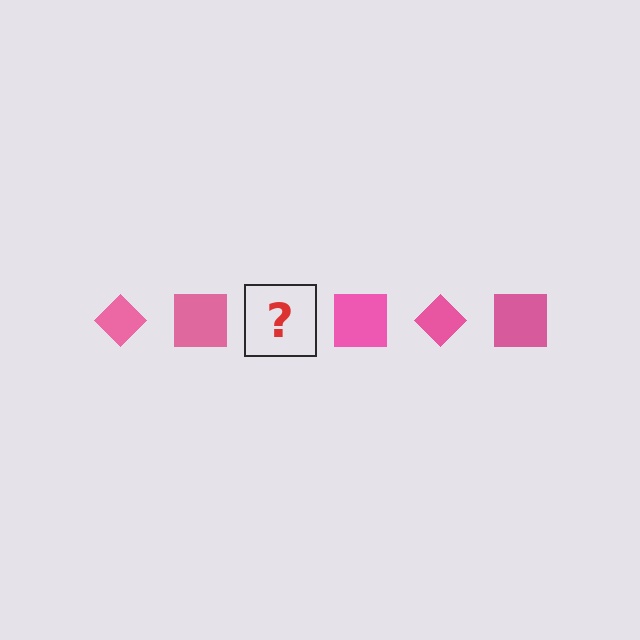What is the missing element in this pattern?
The missing element is a pink diamond.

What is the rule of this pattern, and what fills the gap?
The rule is that the pattern cycles through diamond, square shapes in pink. The gap should be filled with a pink diamond.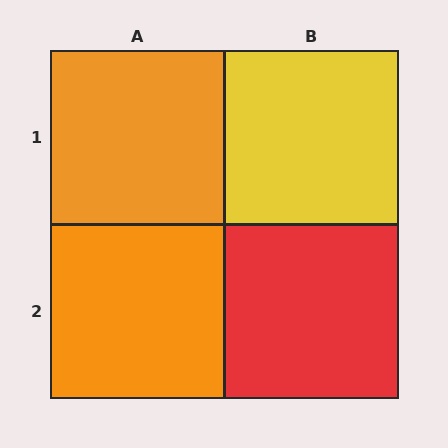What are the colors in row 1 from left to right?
Orange, yellow.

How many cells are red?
1 cell is red.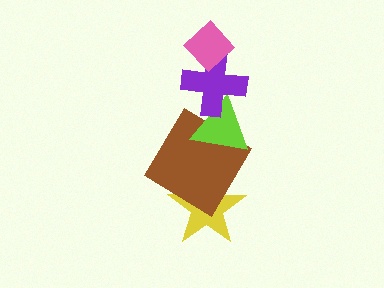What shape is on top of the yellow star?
The brown diamond is on top of the yellow star.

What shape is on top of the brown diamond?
The lime triangle is on top of the brown diamond.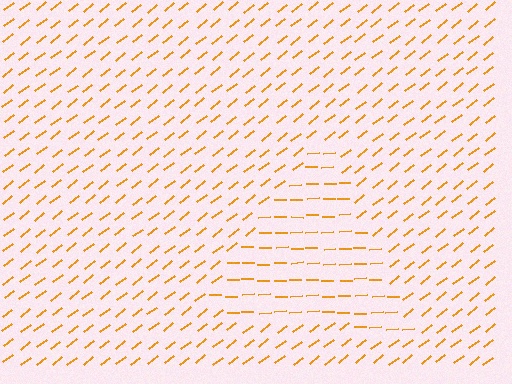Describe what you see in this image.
The image is filled with small orange line segments. A triangle region in the image has lines oriented differently from the surrounding lines, creating a visible texture boundary.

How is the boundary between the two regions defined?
The boundary is defined purely by a change in line orientation (approximately 36 degrees difference). All lines are the same color and thickness.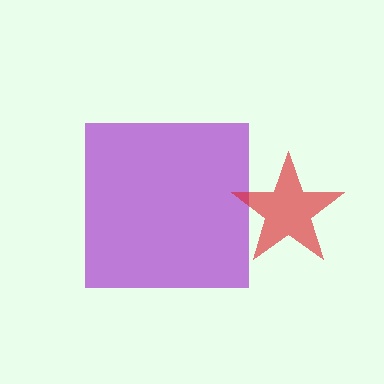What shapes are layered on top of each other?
The layered shapes are: a purple square, a red star.